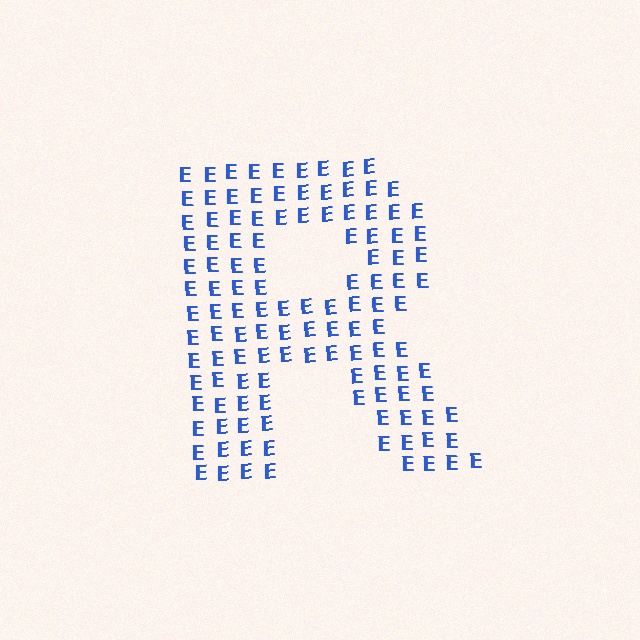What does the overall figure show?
The overall figure shows the letter R.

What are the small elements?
The small elements are letter E's.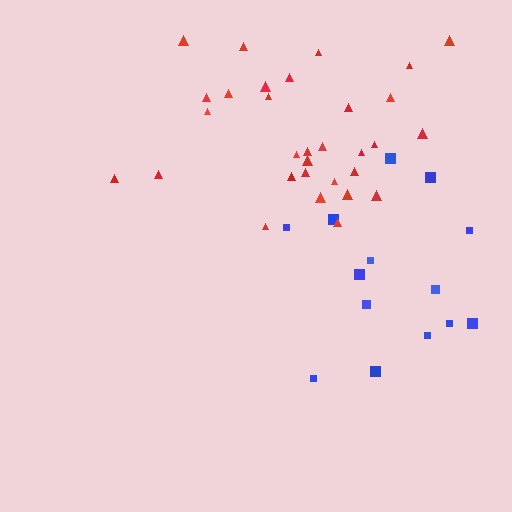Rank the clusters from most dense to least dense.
red, blue.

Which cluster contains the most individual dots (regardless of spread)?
Red (31).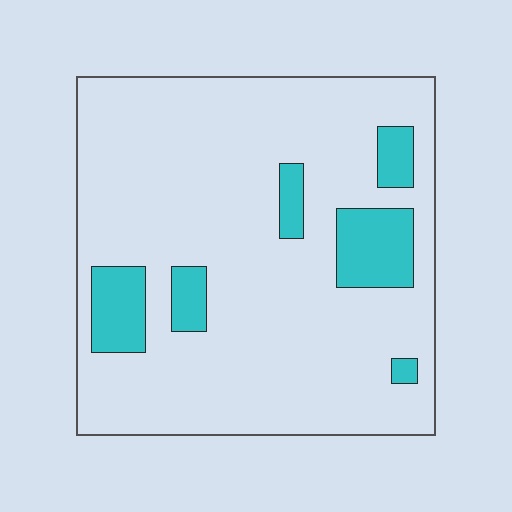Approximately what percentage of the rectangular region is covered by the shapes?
Approximately 15%.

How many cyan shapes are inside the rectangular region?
6.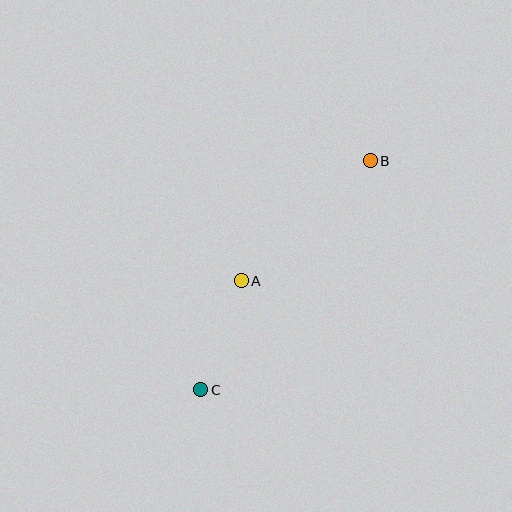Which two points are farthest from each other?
Points B and C are farthest from each other.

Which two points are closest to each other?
Points A and C are closest to each other.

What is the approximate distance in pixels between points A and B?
The distance between A and B is approximately 176 pixels.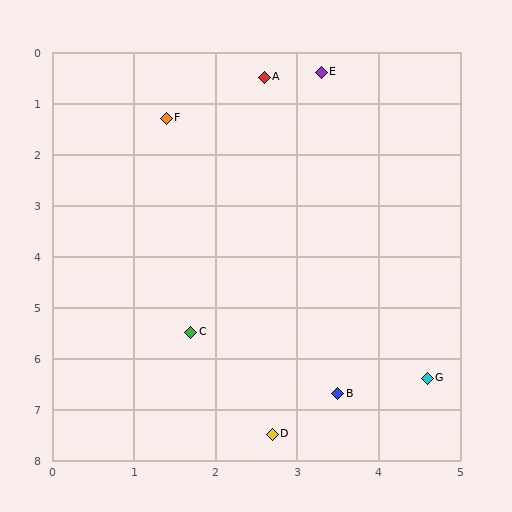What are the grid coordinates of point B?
Point B is at approximately (3.5, 6.7).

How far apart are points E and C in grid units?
Points E and C are about 5.3 grid units apart.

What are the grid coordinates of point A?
Point A is at approximately (2.6, 0.5).